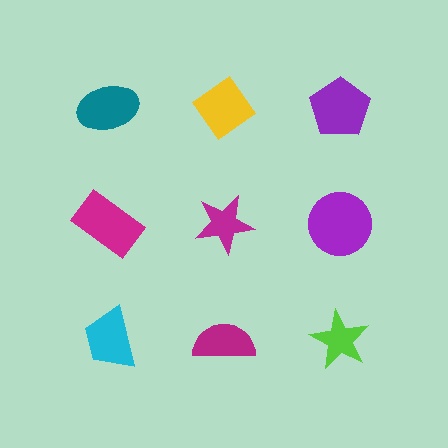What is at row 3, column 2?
A magenta semicircle.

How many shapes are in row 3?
3 shapes.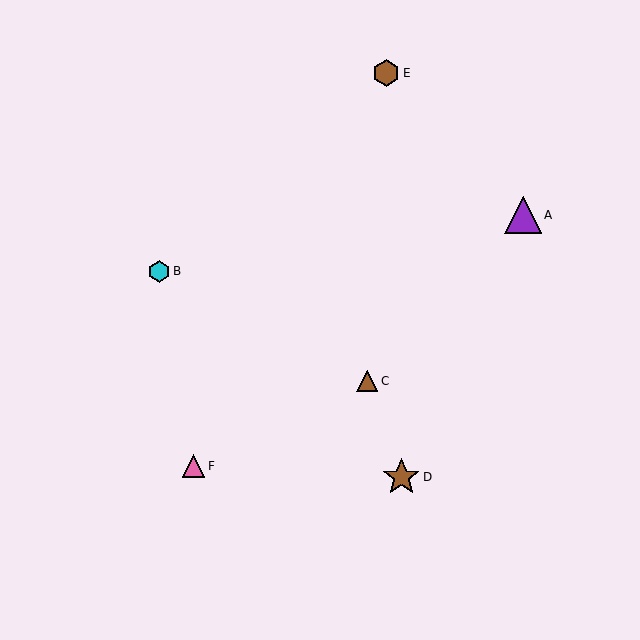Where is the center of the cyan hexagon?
The center of the cyan hexagon is at (159, 271).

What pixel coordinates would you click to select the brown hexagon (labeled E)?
Click at (386, 73) to select the brown hexagon E.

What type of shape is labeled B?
Shape B is a cyan hexagon.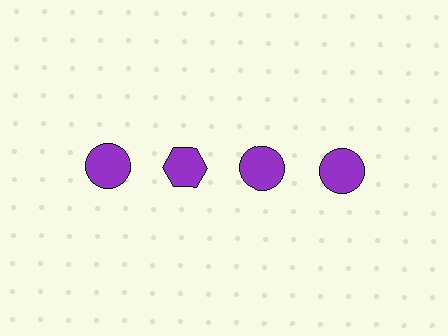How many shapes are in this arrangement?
There are 4 shapes arranged in a grid pattern.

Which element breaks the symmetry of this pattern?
The purple hexagon in the top row, second from left column breaks the symmetry. All other shapes are purple circles.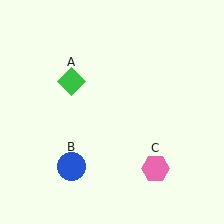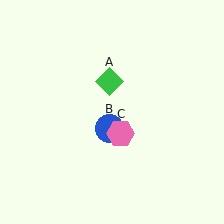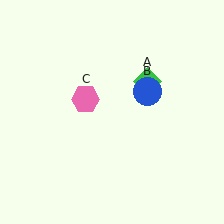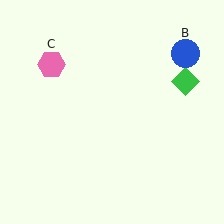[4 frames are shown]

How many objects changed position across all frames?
3 objects changed position: green diamond (object A), blue circle (object B), pink hexagon (object C).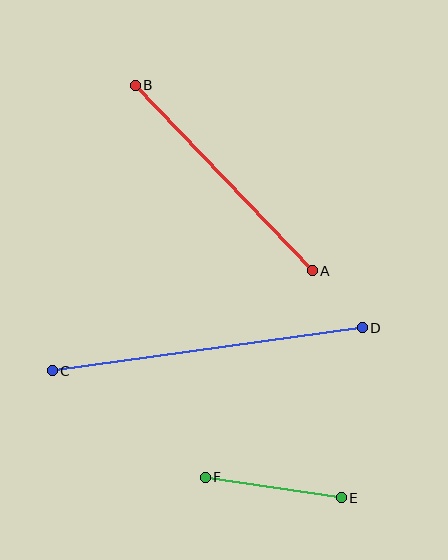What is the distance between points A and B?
The distance is approximately 256 pixels.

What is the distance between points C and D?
The distance is approximately 313 pixels.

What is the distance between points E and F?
The distance is approximately 138 pixels.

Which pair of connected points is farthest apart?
Points C and D are farthest apart.